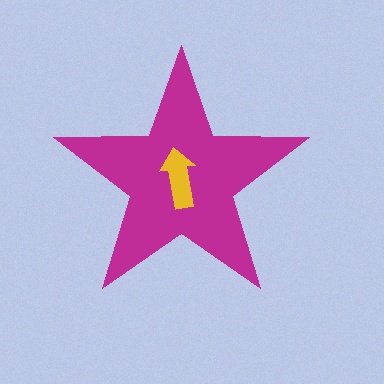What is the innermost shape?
The yellow arrow.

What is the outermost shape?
The magenta star.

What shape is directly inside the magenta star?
The yellow arrow.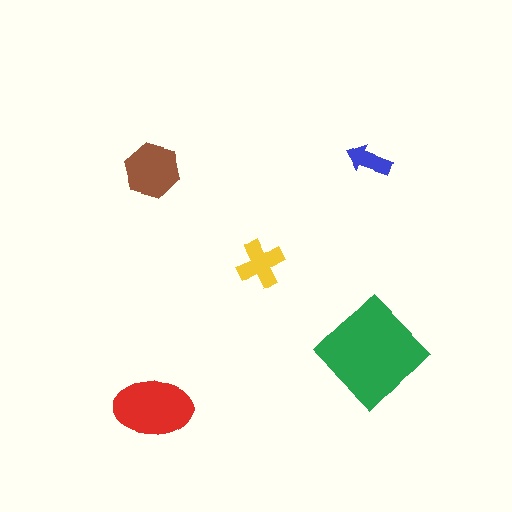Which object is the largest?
The green diamond.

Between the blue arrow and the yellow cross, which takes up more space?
The yellow cross.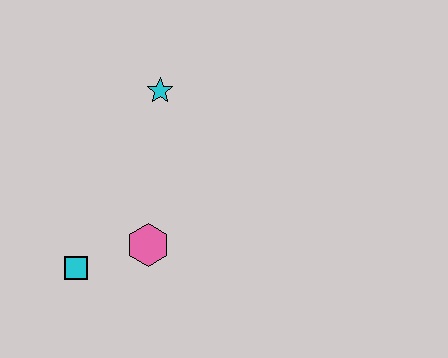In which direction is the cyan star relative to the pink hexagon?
The cyan star is above the pink hexagon.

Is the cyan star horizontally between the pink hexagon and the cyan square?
No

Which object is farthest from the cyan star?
The cyan square is farthest from the cyan star.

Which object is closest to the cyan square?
The pink hexagon is closest to the cyan square.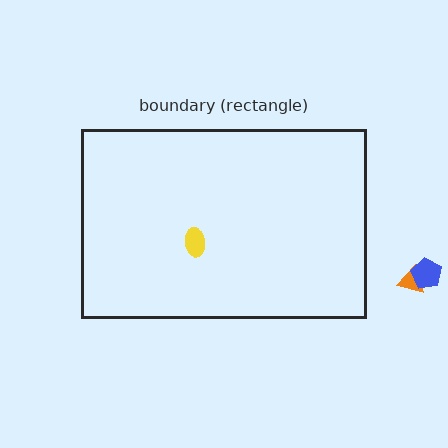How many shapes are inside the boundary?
1 inside, 2 outside.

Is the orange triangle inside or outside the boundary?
Outside.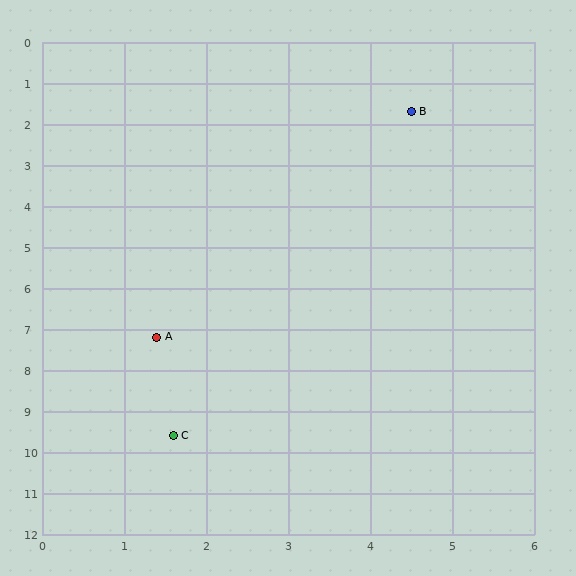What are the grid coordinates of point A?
Point A is at approximately (1.4, 7.2).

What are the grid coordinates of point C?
Point C is at approximately (1.6, 9.6).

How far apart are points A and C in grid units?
Points A and C are about 2.4 grid units apart.